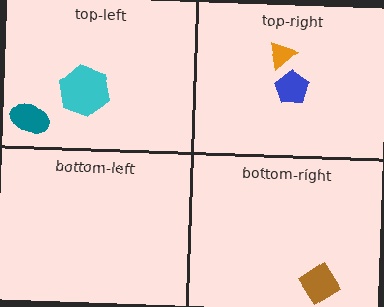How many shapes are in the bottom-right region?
1.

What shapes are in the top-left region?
The teal ellipse, the cyan hexagon.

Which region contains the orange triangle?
The top-right region.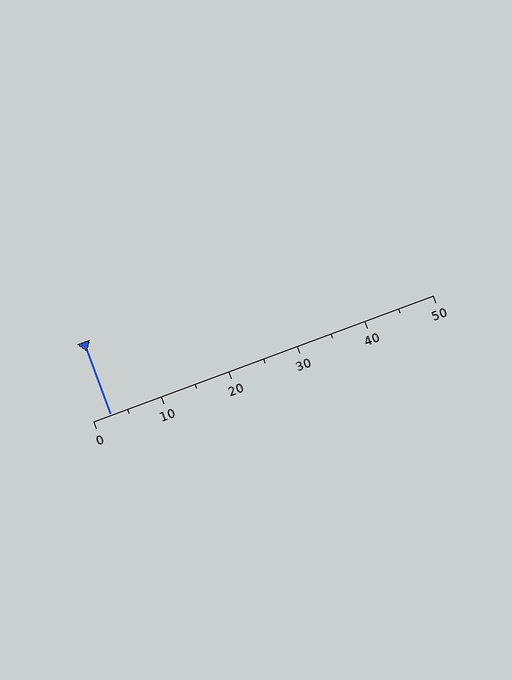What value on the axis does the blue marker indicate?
The marker indicates approximately 2.5.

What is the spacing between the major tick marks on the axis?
The major ticks are spaced 10 apart.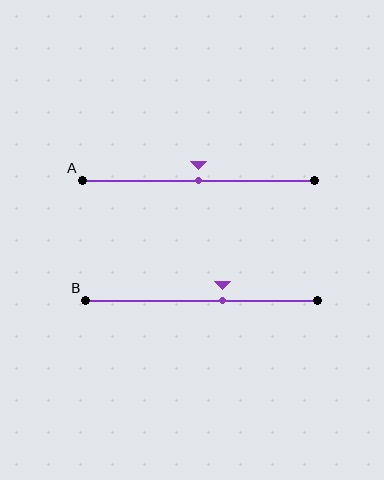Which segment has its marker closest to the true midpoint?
Segment A has its marker closest to the true midpoint.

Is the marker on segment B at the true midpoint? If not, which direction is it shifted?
No, the marker on segment B is shifted to the right by about 9% of the segment length.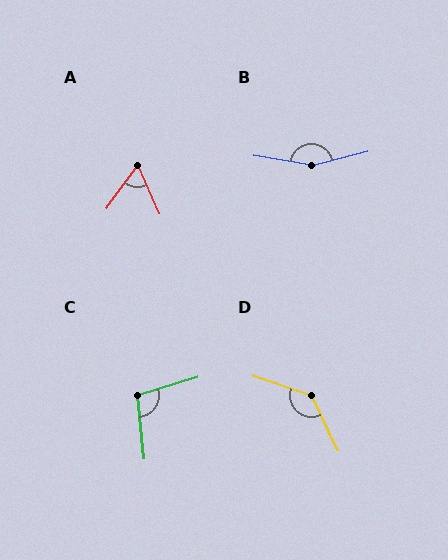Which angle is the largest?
B, at approximately 156 degrees.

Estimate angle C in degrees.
Approximately 101 degrees.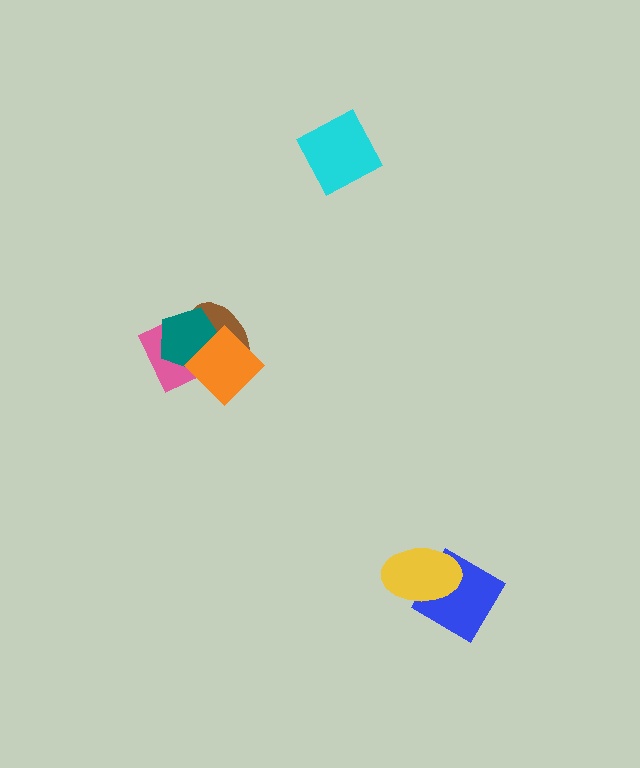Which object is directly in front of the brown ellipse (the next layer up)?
The teal pentagon is directly in front of the brown ellipse.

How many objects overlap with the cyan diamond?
0 objects overlap with the cyan diamond.